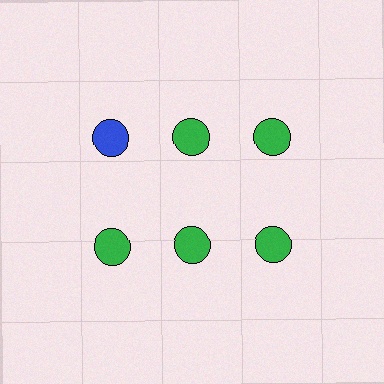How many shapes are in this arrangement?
There are 6 shapes arranged in a grid pattern.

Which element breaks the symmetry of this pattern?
The blue circle in the top row, leftmost column breaks the symmetry. All other shapes are green circles.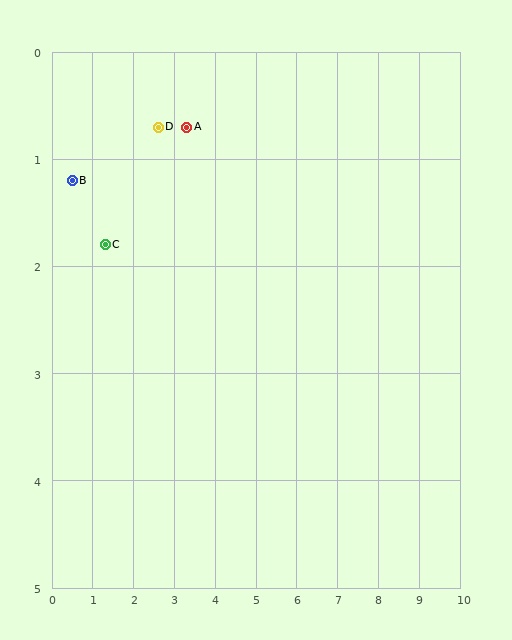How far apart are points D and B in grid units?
Points D and B are about 2.2 grid units apart.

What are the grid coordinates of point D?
Point D is at approximately (2.6, 0.7).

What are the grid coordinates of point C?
Point C is at approximately (1.3, 1.8).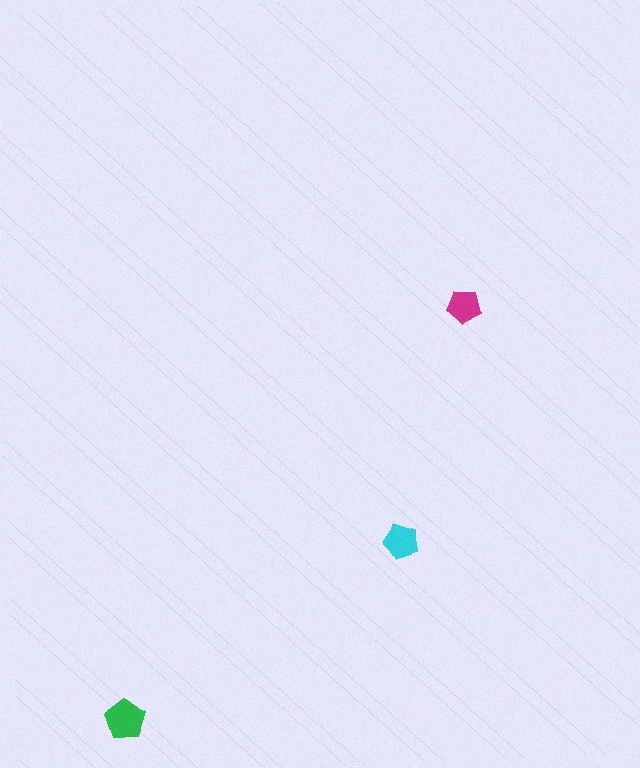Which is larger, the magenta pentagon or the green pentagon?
The green one.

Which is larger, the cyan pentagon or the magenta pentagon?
The cyan one.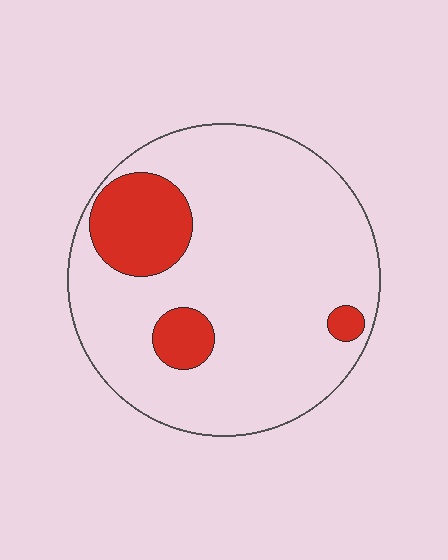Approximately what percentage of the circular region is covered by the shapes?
Approximately 15%.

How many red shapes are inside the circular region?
3.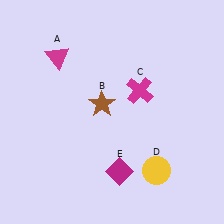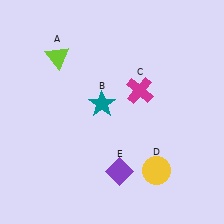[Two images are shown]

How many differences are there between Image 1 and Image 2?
There are 3 differences between the two images.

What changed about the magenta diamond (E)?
In Image 1, E is magenta. In Image 2, it changed to purple.